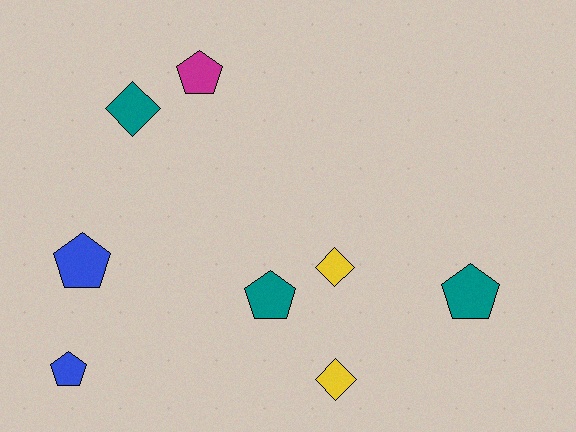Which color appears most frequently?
Teal, with 3 objects.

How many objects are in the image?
There are 8 objects.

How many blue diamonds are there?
There are no blue diamonds.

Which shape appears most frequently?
Pentagon, with 5 objects.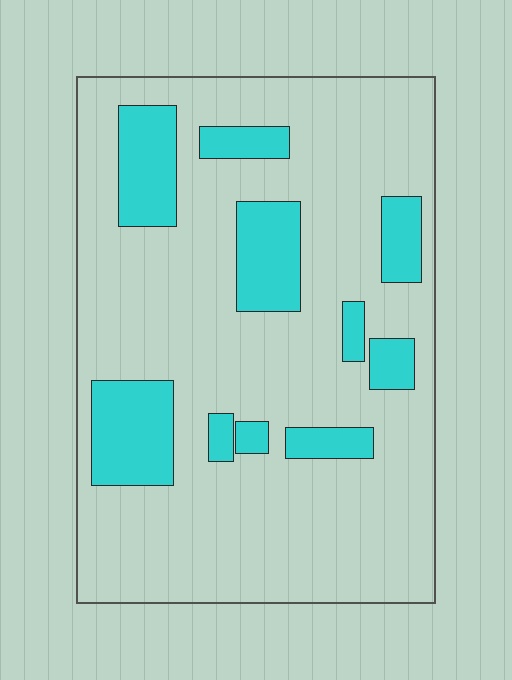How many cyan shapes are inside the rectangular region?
10.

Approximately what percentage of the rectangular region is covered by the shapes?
Approximately 20%.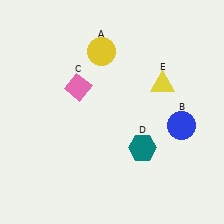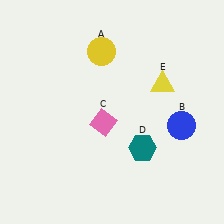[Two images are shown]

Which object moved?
The pink diamond (C) moved down.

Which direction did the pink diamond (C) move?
The pink diamond (C) moved down.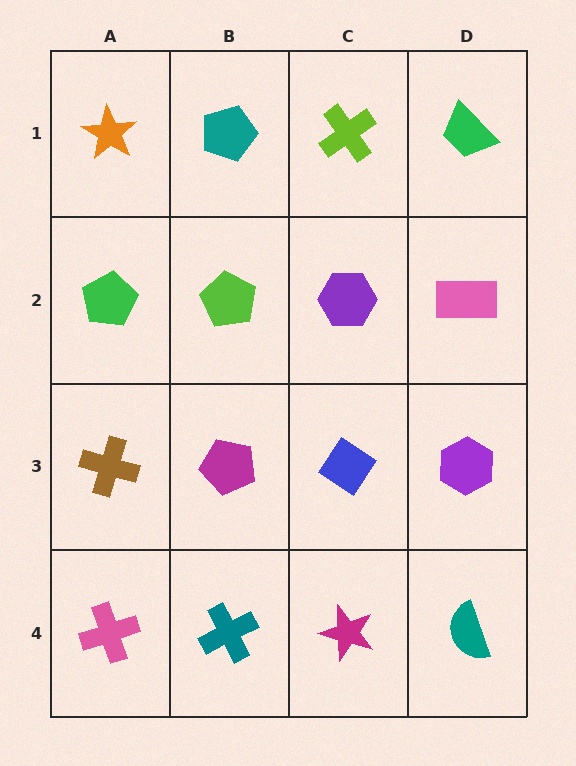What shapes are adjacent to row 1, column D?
A pink rectangle (row 2, column D), a lime cross (row 1, column C).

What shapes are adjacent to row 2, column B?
A teal pentagon (row 1, column B), a magenta pentagon (row 3, column B), a green pentagon (row 2, column A), a purple hexagon (row 2, column C).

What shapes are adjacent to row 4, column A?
A brown cross (row 3, column A), a teal cross (row 4, column B).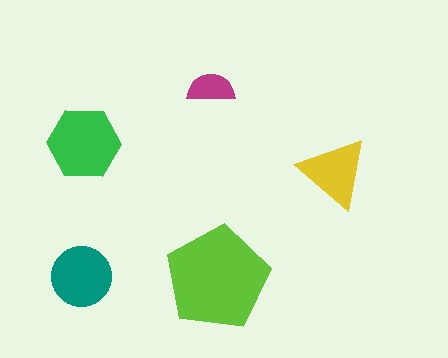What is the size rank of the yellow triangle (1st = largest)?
4th.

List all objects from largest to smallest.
The lime pentagon, the green hexagon, the teal circle, the yellow triangle, the magenta semicircle.